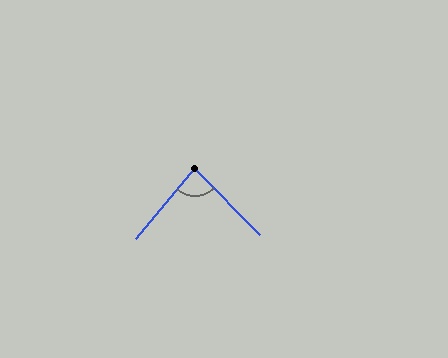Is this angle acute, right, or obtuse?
It is acute.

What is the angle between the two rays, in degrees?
Approximately 84 degrees.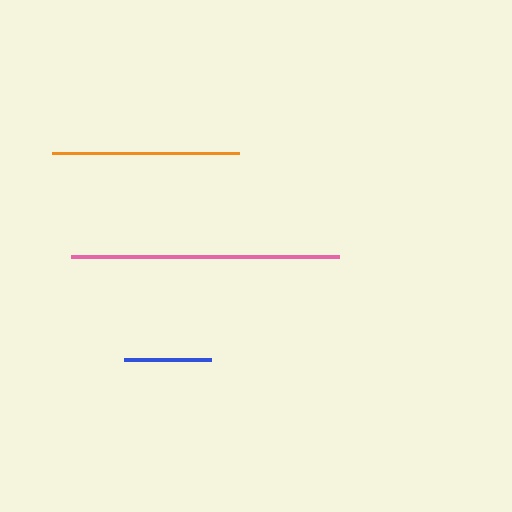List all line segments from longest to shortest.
From longest to shortest: pink, orange, blue.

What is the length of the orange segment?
The orange segment is approximately 187 pixels long.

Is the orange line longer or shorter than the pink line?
The pink line is longer than the orange line.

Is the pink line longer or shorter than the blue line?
The pink line is longer than the blue line.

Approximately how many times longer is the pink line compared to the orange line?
The pink line is approximately 1.4 times the length of the orange line.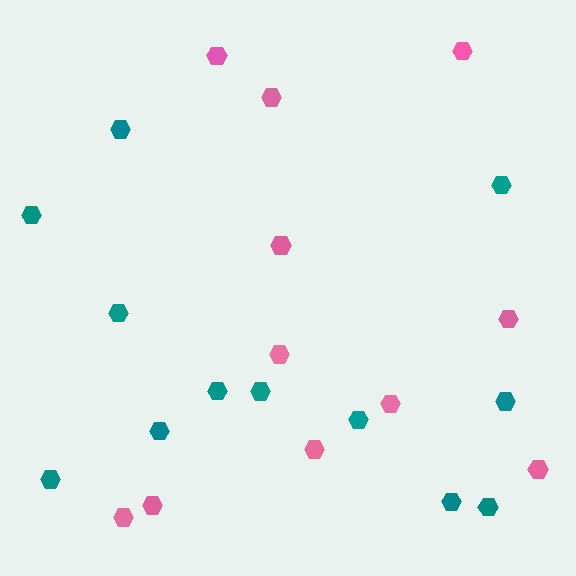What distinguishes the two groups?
There are 2 groups: one group of teal hexagons (12) and one group of pink hexagons (11).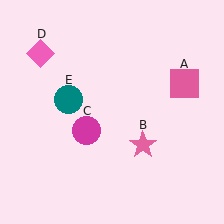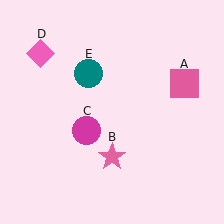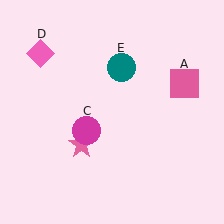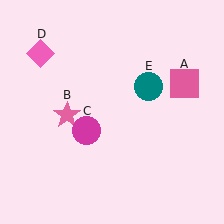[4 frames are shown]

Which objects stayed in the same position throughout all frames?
Pink square (object A) and magenta circle (object C) and pink diamond (object D) remained stationary.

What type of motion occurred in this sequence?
The pink star (object B), teal circle (object E) rotated clockwise around the center of the scene.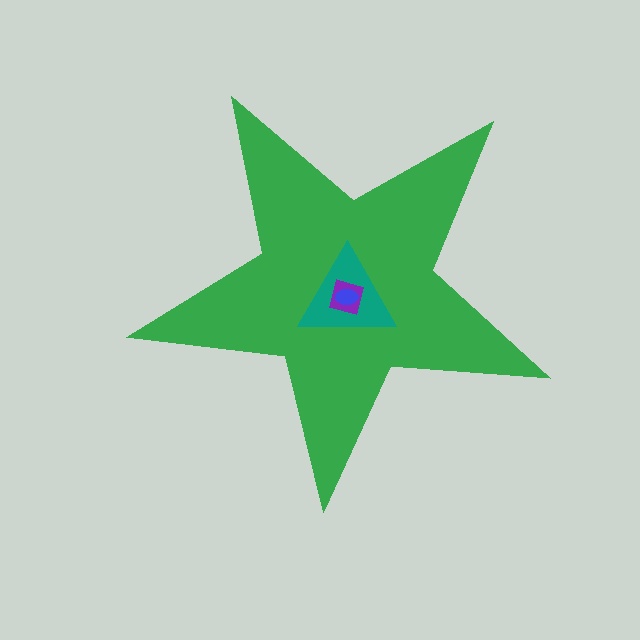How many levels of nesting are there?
4.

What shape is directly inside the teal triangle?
The purple diamond.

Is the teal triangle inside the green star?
Yes.